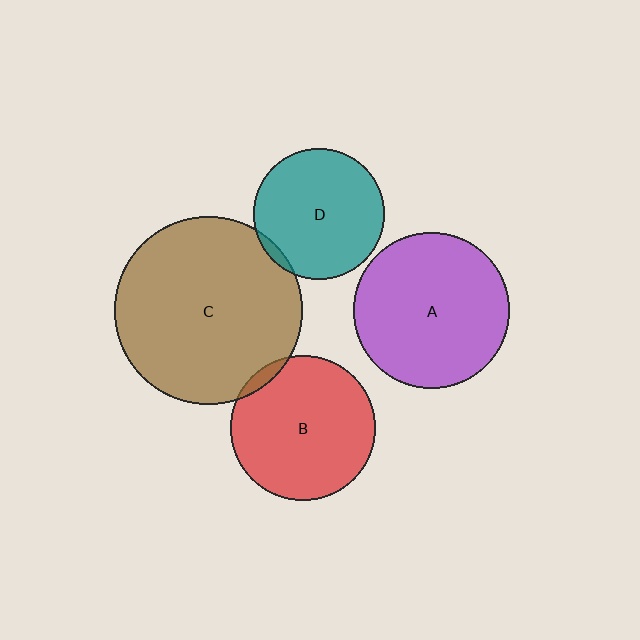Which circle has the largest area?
Circle C (brown).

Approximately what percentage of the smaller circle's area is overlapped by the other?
Approximately 5%.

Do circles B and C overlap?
Yes.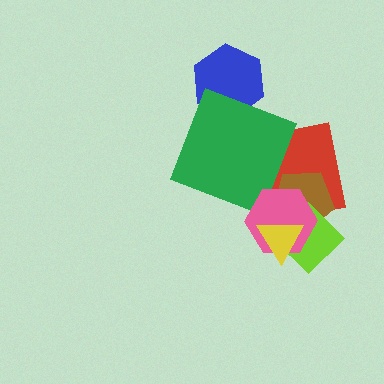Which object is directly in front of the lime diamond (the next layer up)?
The pink hexagon is directly in front of the lime diamond.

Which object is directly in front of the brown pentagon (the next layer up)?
The lime diamond is directly in front of the brown pentagon.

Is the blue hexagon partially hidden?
Yes, it is partially covered by another shape.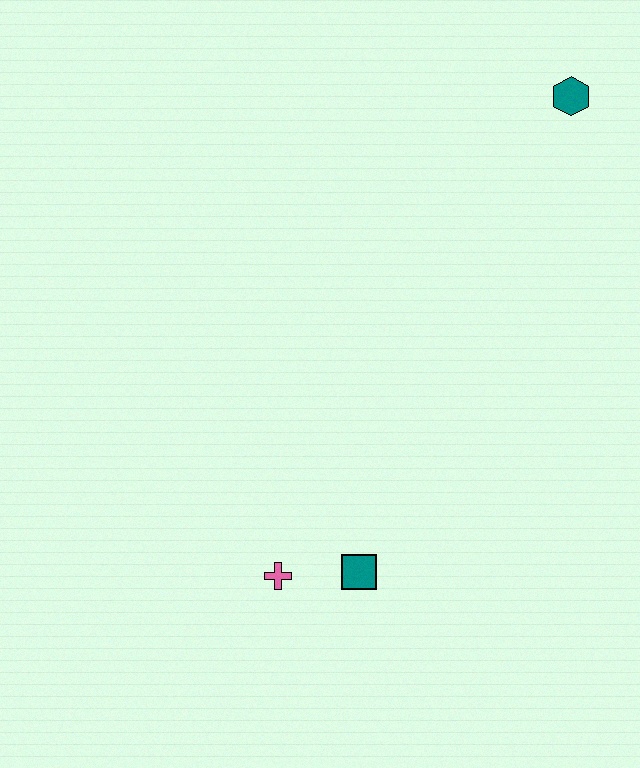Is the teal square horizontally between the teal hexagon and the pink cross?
Yes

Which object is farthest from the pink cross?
The teal hexagon is farthest from the pink cross.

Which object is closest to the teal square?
The pink cross is closest to the teal square.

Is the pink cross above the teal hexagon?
No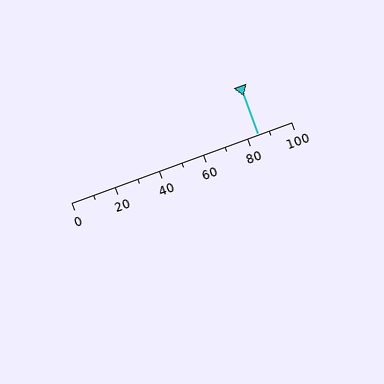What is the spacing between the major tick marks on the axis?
The major ticks are spaced 20 apart.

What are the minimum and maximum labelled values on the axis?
The axis runs from 0 to 100.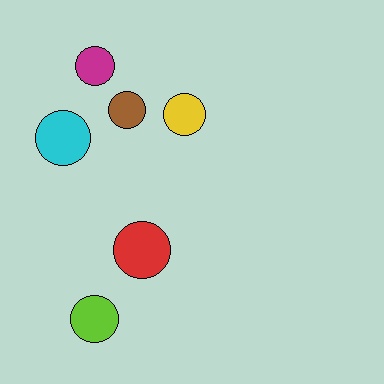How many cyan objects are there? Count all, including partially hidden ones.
There is 1 cyan object.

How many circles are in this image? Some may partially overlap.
There are 6 circles.